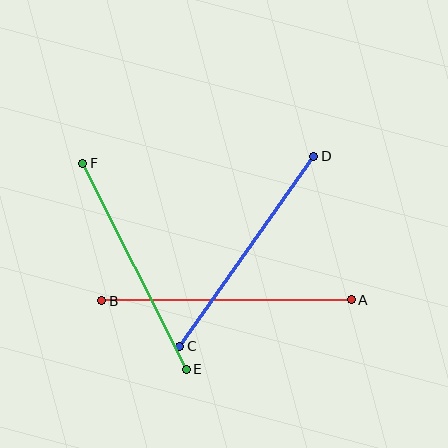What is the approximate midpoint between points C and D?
The midpoint is at approximately (247, 251) pixels.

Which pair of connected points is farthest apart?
Points A and B are farthest apart.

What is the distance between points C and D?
The distance is approximately 232 pixels.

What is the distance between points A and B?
The distance is approximately 250 pixels.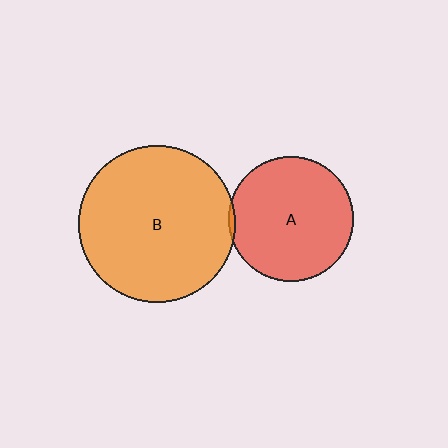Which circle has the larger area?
Circle B (orange).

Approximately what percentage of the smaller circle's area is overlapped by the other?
Approximately 5%.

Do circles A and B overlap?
Yes.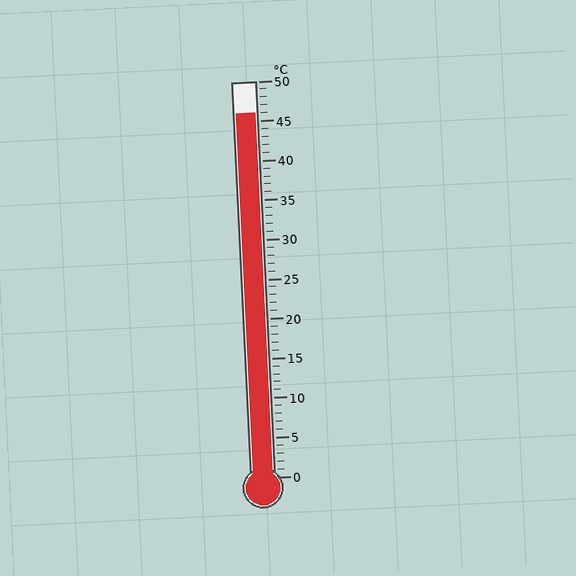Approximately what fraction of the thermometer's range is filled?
The thermometer is filled to approximately 90% of its range.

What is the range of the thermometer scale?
The thermometer scale ranges from 0°C to 50°C.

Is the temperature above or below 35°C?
The temperature is above 35°C.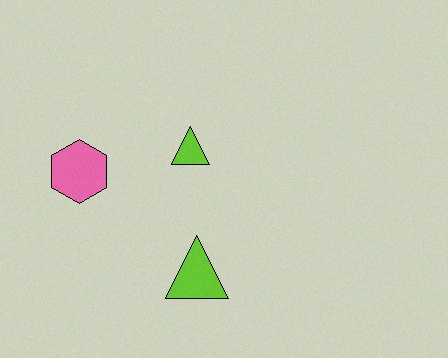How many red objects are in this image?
There are no red objects.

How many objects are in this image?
There are 3 objects.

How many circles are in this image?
There are no circles.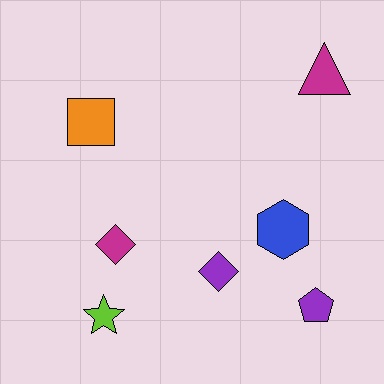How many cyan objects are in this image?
There are no cyan objects.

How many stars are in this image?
There is 1 star.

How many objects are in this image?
There are 7 objects.